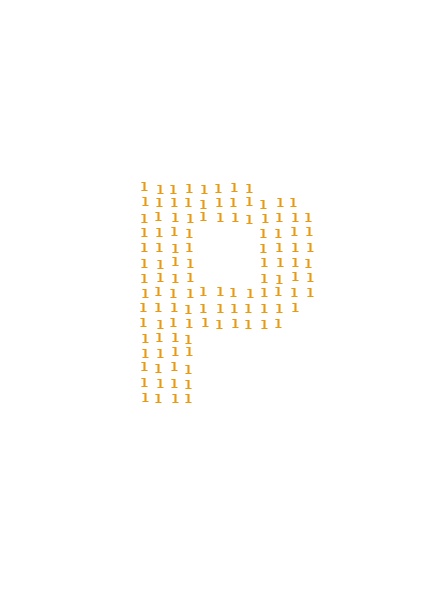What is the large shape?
The large shape is the letter P.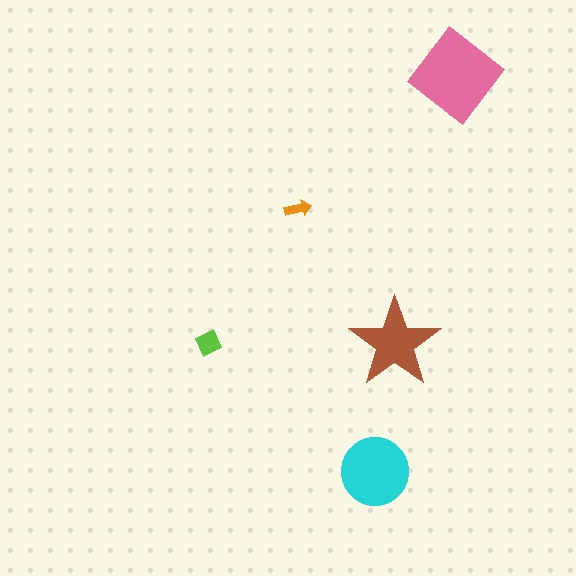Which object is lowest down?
The cyan circle is bottommost.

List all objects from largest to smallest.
The pink diamond, the cyan circle, the brown star, the lime diamond, the orange arrow.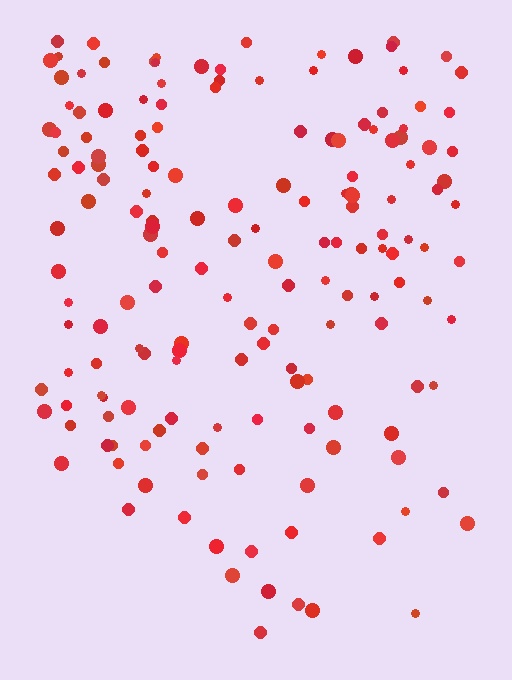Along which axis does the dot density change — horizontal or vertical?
Vertical.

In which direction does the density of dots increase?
From bottom to top, with the top side densest.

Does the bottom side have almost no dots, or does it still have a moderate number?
Still a moderate number, just noticeably fewer than the top.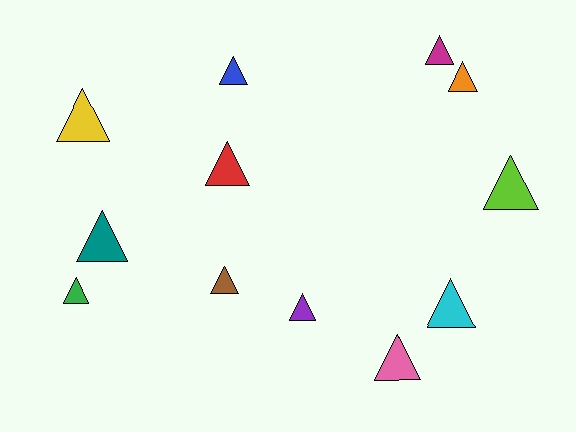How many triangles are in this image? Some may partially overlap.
There are 12 triangles.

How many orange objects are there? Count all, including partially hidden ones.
There is 1 orange object.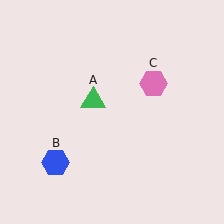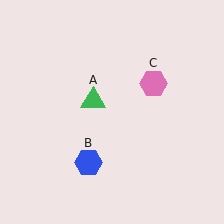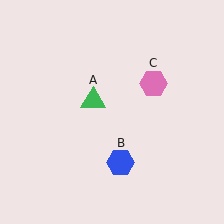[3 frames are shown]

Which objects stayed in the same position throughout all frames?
Green triangle (object A) and pink hexagon (object C) remained stationary.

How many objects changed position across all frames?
1 object changed position: blue hexagon (object B).